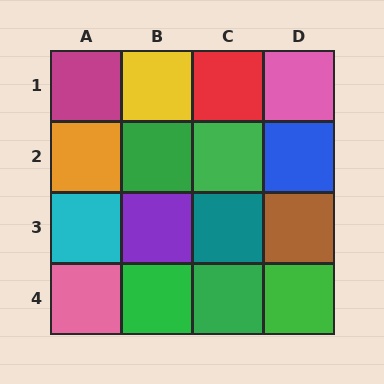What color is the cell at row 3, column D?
Brown.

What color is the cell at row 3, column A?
Cyan.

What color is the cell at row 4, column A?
Pink.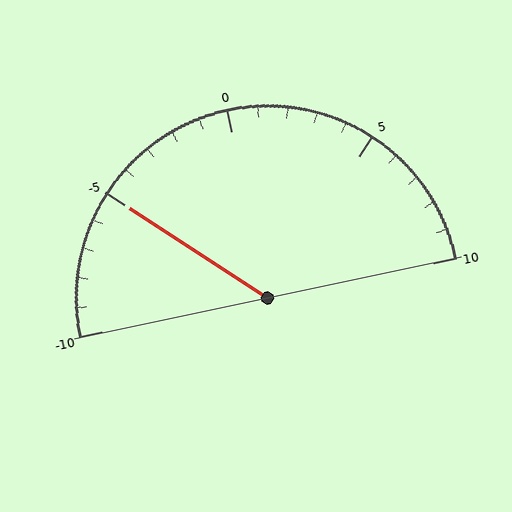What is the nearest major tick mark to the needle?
The nearest major tick mark is -5.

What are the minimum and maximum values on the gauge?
The gauge ranges from -10 to 10.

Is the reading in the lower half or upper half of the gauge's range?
The reading is in the lower half of the range (-10 to 10).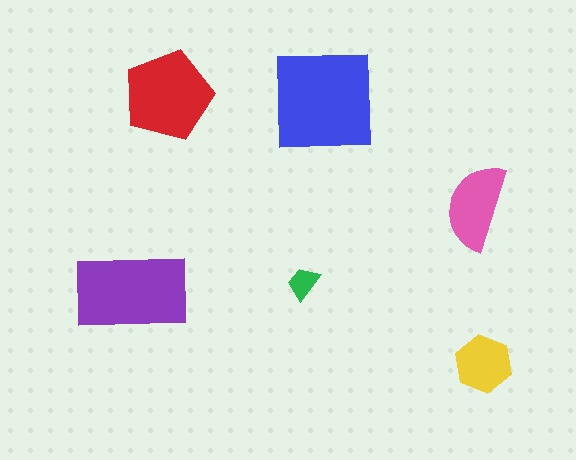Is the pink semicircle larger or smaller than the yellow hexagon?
Larger.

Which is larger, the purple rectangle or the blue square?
The blue square.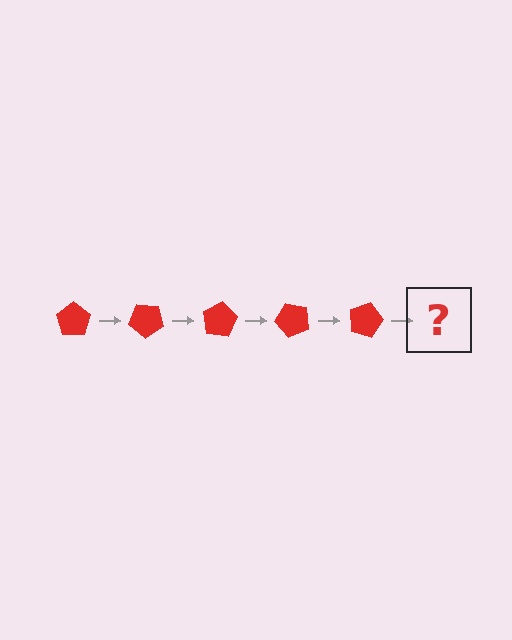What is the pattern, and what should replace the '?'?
The pattern is that the pentagon rotates 40 degrees each step. The '?' should be a red pentagon rotated 200 degrees.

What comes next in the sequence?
The next element should be a red pentagon rotated 200 degrees.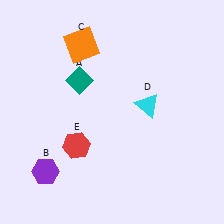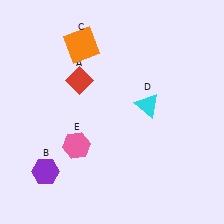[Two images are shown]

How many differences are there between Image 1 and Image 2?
There are 2 differences between the two images.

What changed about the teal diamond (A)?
In Image 1, A is teal. In Image 2, it changed to red.